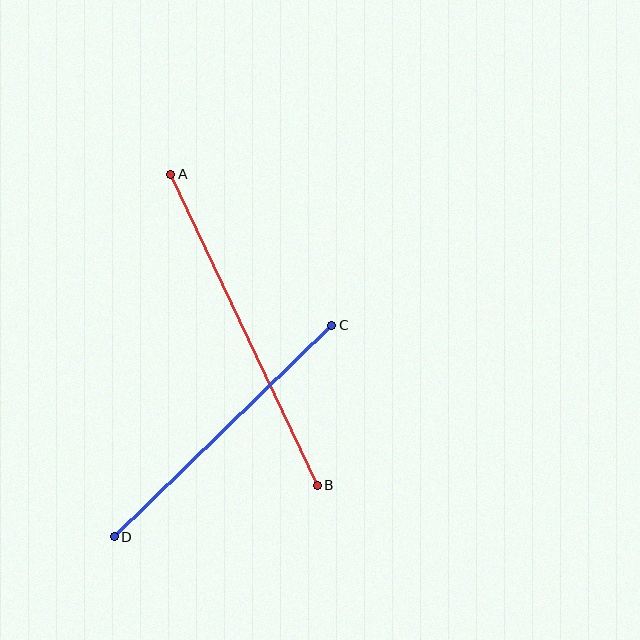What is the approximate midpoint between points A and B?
The midpoint is at approximately (244, 330) pixels.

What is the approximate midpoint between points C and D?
The midpoint is at approximately (223, 431) pixels.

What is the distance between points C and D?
The distance is approximately 304 pixels.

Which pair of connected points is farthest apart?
Points A and B are farthest apart.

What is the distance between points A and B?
The distance is approximately 343 pixels.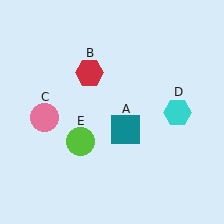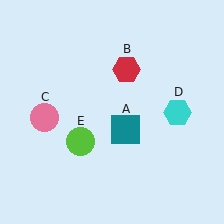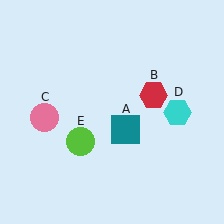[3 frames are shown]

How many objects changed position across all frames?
1 object changed position: red hexagon (object B).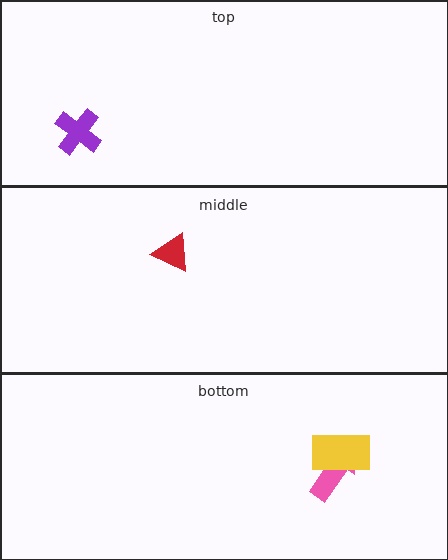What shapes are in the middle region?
The red triangle.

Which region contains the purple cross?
The top region.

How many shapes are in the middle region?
1.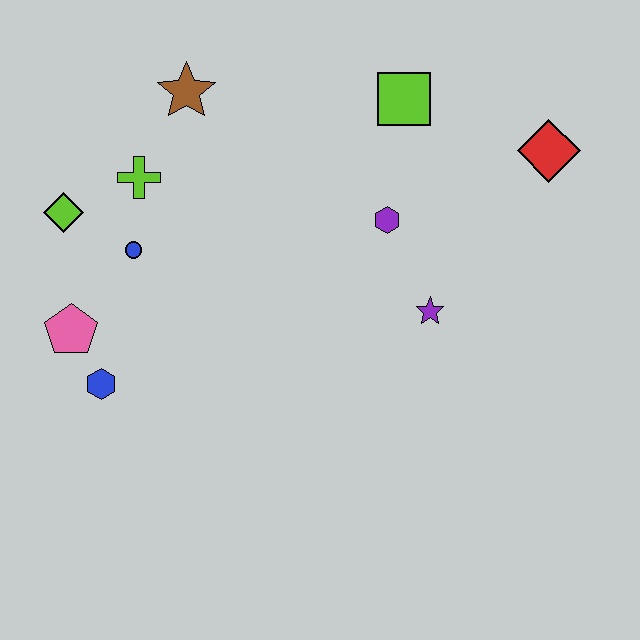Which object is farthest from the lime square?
The blue hexagon is farthest from the lime square.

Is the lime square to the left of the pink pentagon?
No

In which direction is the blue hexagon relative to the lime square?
The blue hexagon is to the left of the lime square.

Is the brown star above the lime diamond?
Yes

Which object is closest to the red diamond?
The lime square is closest to the red diamond.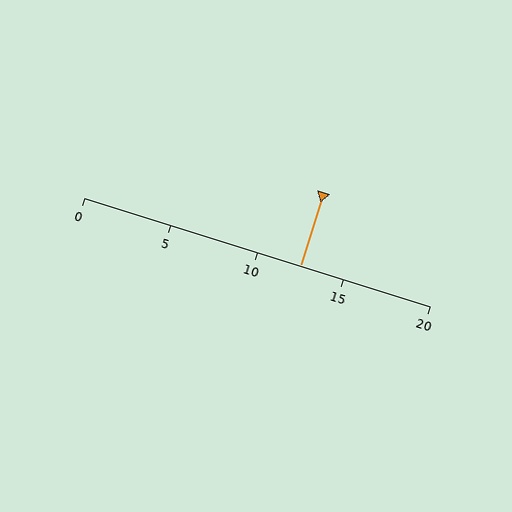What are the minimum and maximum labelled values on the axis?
The axis runs from 0 to 20.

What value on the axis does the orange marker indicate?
The marker indicates approximately 12.5.